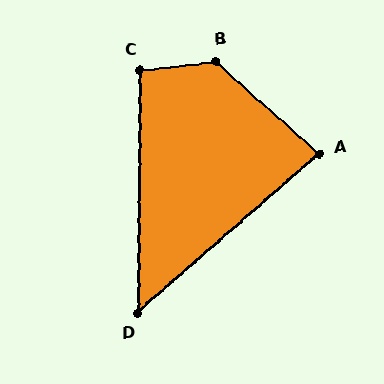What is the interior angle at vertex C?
Approximately 97 degrees (obtuse).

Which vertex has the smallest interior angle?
D, at approximately 48 degrees.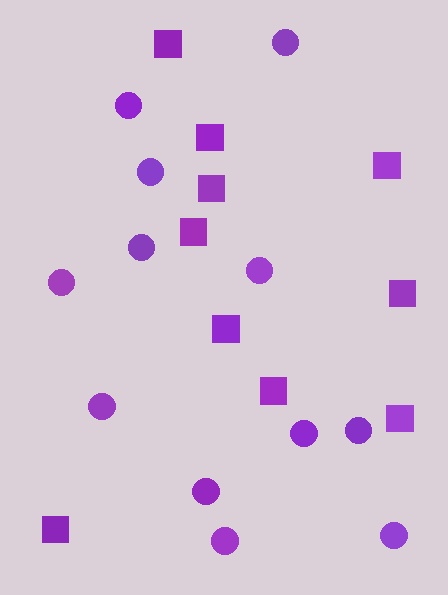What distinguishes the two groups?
There are 2 groups: one group of circles (12) and one group of squares (10).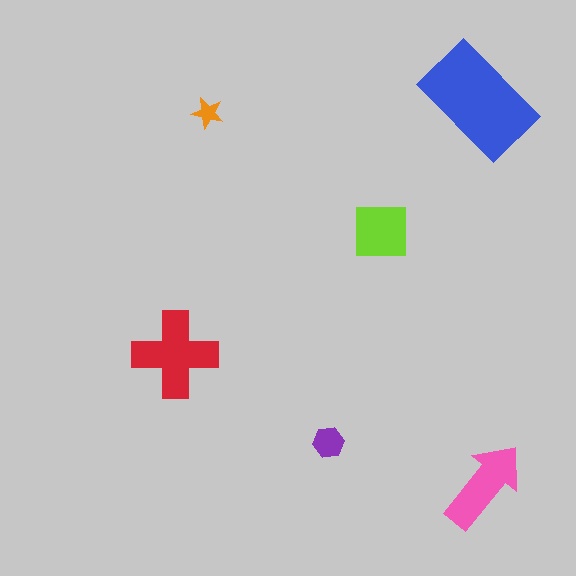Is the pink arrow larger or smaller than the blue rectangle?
Smaller.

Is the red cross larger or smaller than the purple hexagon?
Larger.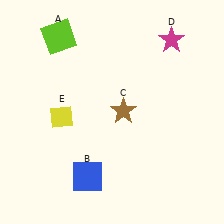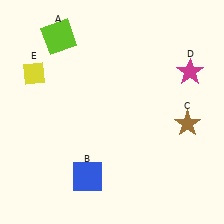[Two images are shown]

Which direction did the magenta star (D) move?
The magenta star (D) moved down.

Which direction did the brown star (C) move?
The brown star (C) moved right.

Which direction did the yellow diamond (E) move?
The yellow diamond (E) moved up.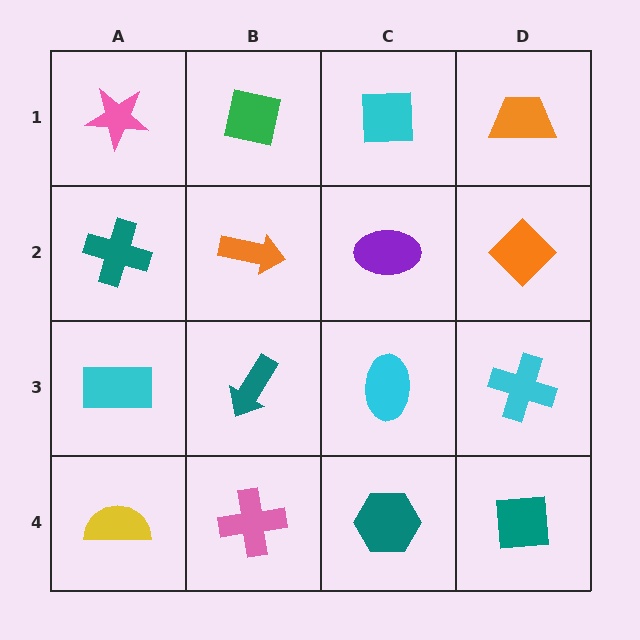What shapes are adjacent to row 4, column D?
A cyan cross (row 3, column D), a teal hexagon (row 4, column C).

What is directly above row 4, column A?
A cyan rectangle.